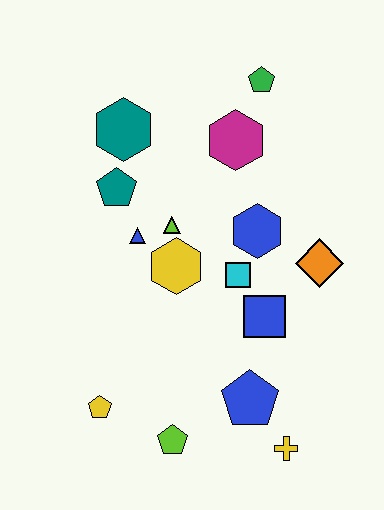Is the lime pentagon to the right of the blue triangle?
Yes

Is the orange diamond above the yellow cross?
Yes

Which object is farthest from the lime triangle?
The yellow cross is farthest from the lime triangle.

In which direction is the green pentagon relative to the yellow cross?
The green pentagon is above the yellow cross.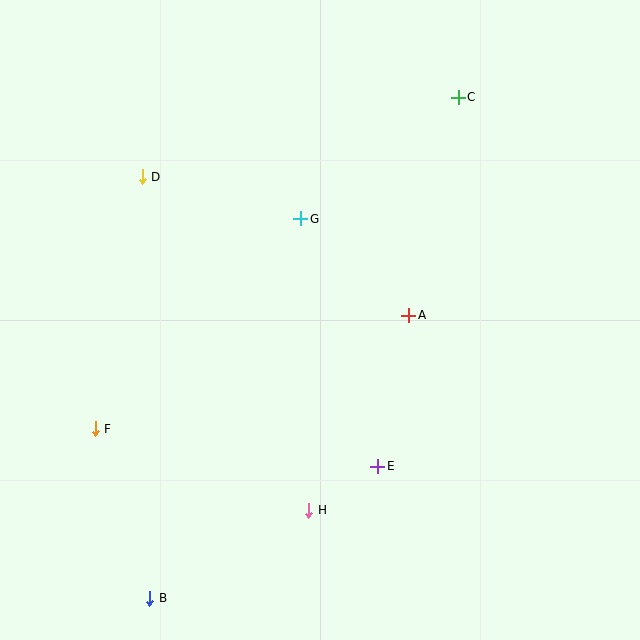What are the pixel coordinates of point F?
Point F is at (95, 429).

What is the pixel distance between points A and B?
The distance between A and B is 384 pixels.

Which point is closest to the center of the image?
Point A at (409, 315) is closest to the center.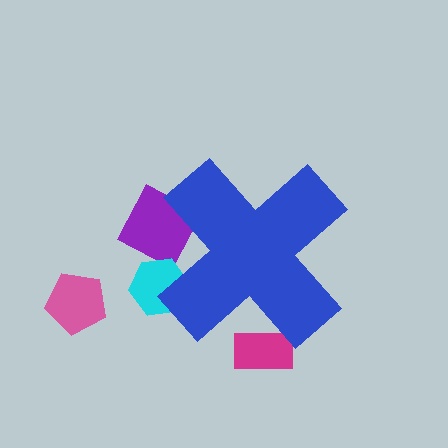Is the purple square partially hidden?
Yes, the purple square is partially hidden behind the blue cross.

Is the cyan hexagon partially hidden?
Yes, the cyan hexagon is partially hidden behind the blue cross.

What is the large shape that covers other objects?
A blue cross.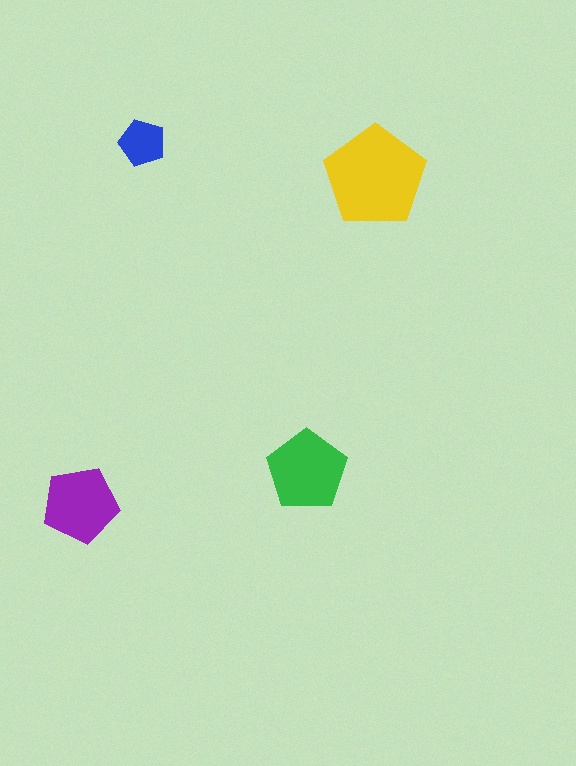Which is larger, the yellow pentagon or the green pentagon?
The yellow one.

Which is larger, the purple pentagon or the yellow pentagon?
The yellow one.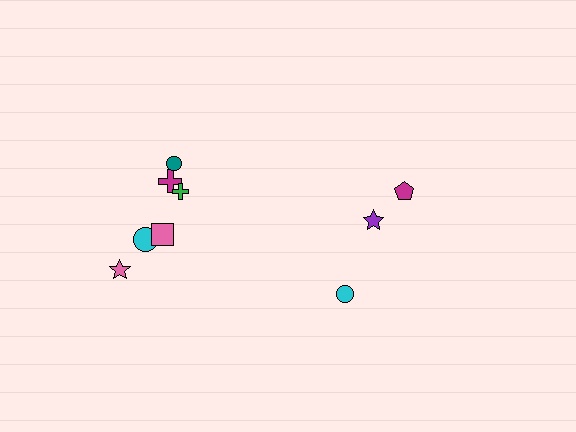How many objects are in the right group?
There are 3 objects.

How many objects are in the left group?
There are 6 objects.